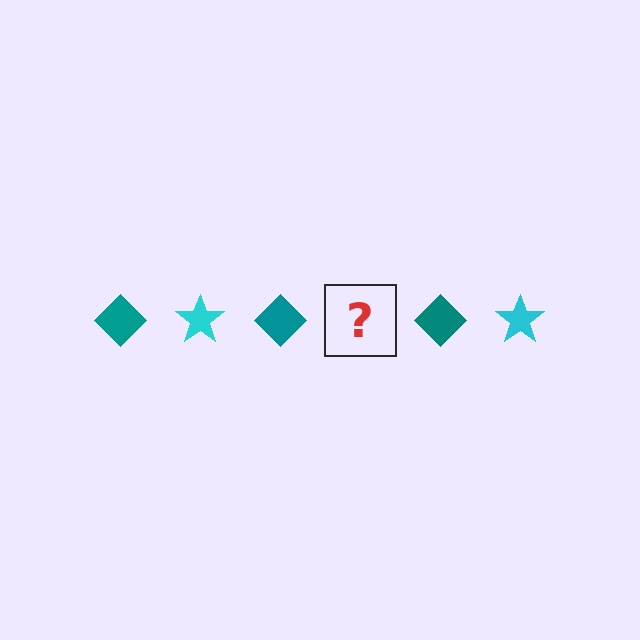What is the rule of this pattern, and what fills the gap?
The rule is that the pattern alternates between teal diamond and cyan star. The gap should be filled with a cyan star.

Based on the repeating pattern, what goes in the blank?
The blank should be a cyan star.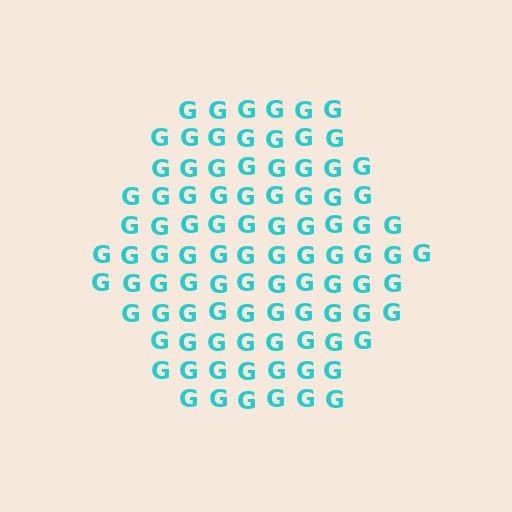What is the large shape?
The large shape is a hexagon.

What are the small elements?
The small elements are letter G's.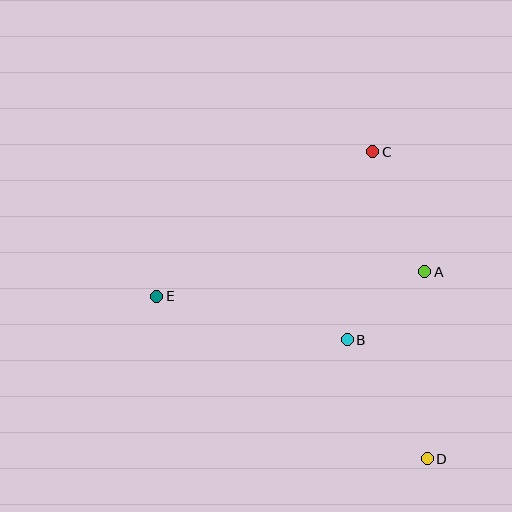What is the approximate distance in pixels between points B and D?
The distance between B and D is approximately 144 pixels.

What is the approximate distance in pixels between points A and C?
The distance between A and C is approximately 131 pixels.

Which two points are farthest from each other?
Points D and E are farthest from each other.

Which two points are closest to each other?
Points A and B are closest to each other.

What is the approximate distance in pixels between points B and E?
The distance between B and E is approximately 195 pixels.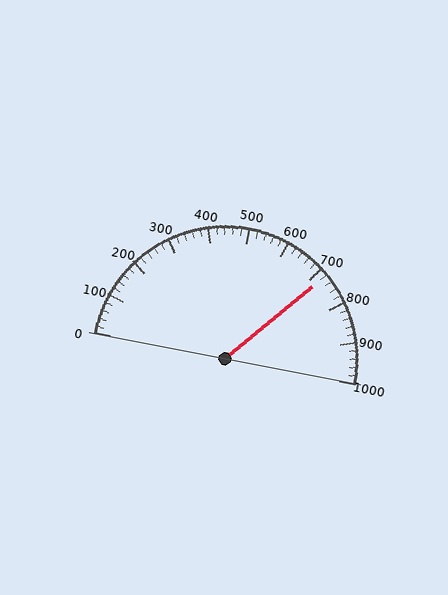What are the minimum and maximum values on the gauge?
The gauge ranges from 0 to 1000.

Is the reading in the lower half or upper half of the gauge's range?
The reading is in the upper half of the range (0 to 1000).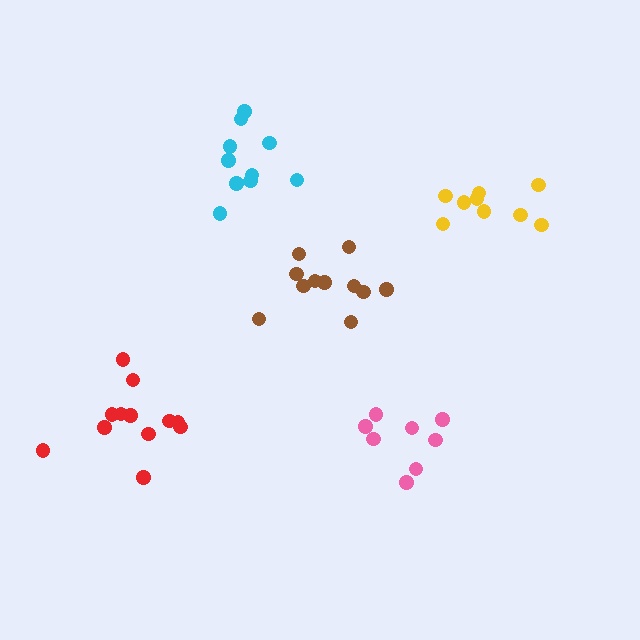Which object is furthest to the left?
The red cluster is leftmost.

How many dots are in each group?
Group 1: 11 dots, Group 2: 12 dots, Group 3: 9 dots, Group 4: 10 dots, Group 5: 8 dots (50 total).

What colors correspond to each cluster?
The clusters are colored: brown, red, yellow, cyan, pink.